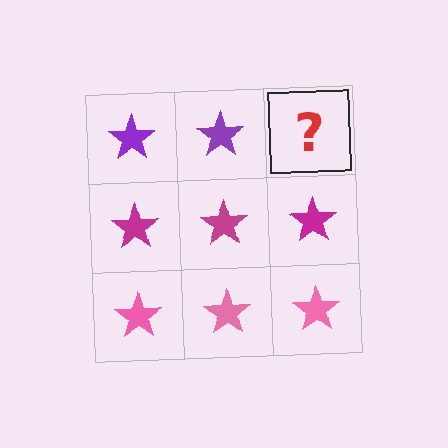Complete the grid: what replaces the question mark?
The question mark should be replaced with a purple star.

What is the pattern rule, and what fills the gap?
The rule is that each row has a consistent color. The gap should be filled with a purple star.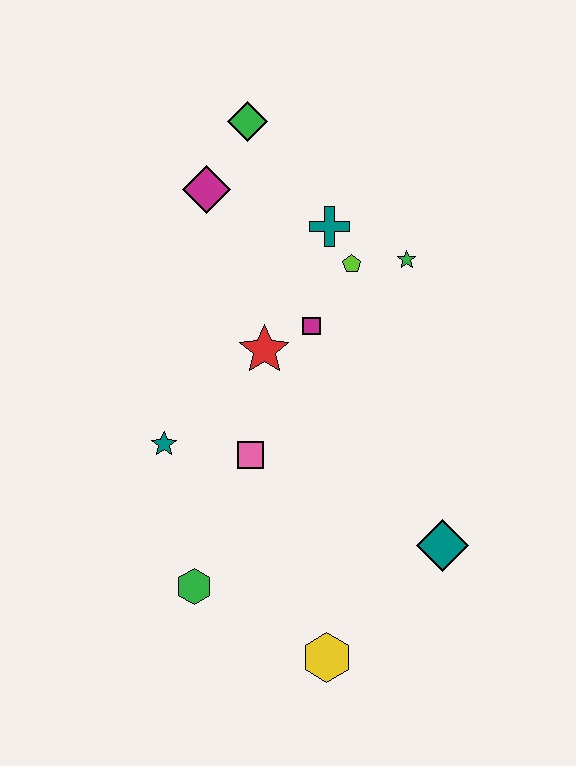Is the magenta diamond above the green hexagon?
Yes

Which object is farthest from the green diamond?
The yellow hexagon is farthest from the green diamond.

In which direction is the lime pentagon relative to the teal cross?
The lime pentagon is below the teal cross.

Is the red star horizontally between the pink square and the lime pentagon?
Yes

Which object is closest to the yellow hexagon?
The green hexagon is closest to the yellow hexagon.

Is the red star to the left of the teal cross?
Yes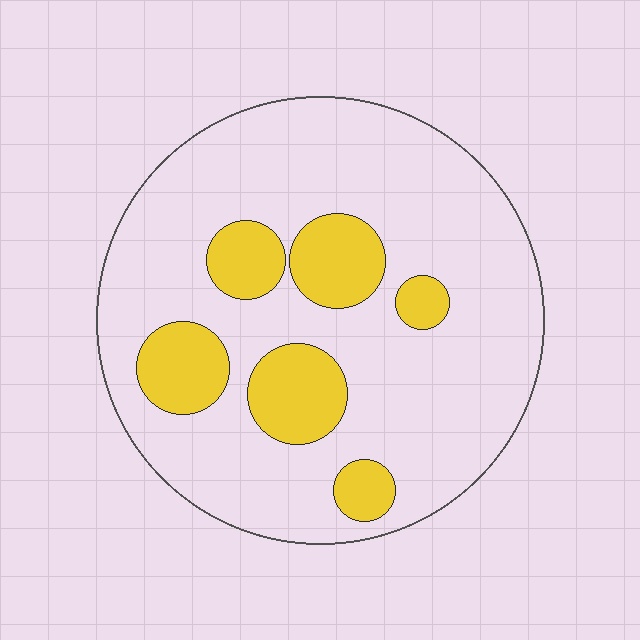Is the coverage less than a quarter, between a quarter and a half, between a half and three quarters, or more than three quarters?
Less than a quarter.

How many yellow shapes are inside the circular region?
6.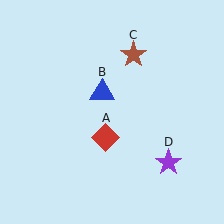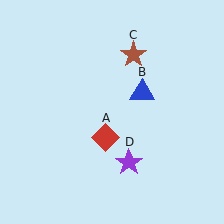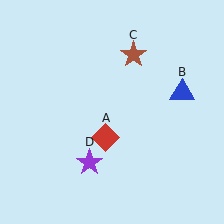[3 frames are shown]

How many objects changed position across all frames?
2 objects changed position: blue triangle (object B), purple star (object D).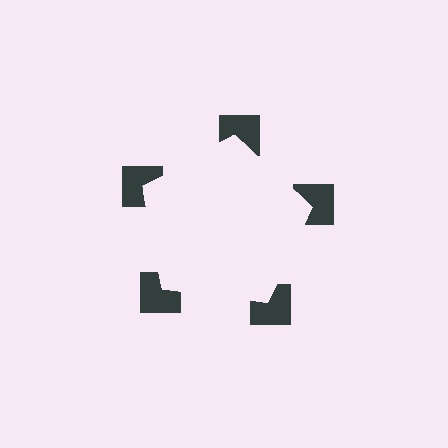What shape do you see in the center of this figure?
An illusory pentagon — its edges are inferred from the aligned wedge cuts in the notched squares, not physically drawn.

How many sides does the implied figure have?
5 sides.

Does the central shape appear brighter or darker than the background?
It typically appears slightly brighter than the background, even though no actual brightness change is drawn.